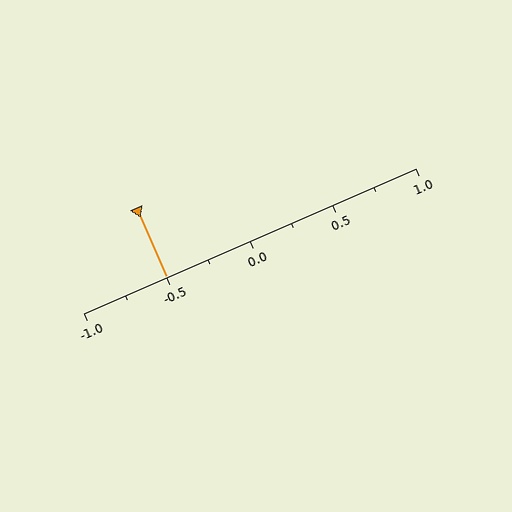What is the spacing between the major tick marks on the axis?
The major ticks are spaced 0.5 apart.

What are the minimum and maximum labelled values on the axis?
The axis runs from -1.0 to 1.0.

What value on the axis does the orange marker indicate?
The marker indicates approximately -0.5.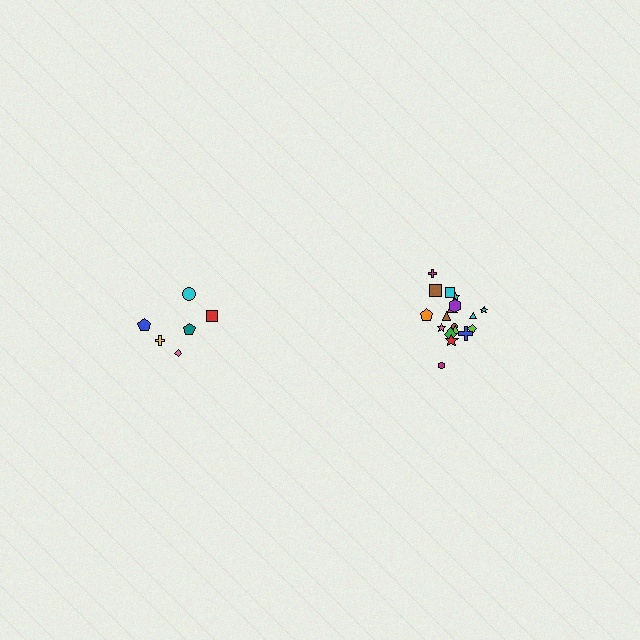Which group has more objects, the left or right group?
The right group.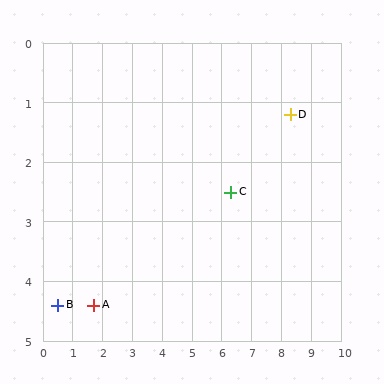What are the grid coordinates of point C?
Point C is at approximately (6.3, 2.5).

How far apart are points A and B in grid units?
Points A and B are about 1.2 grid units apart.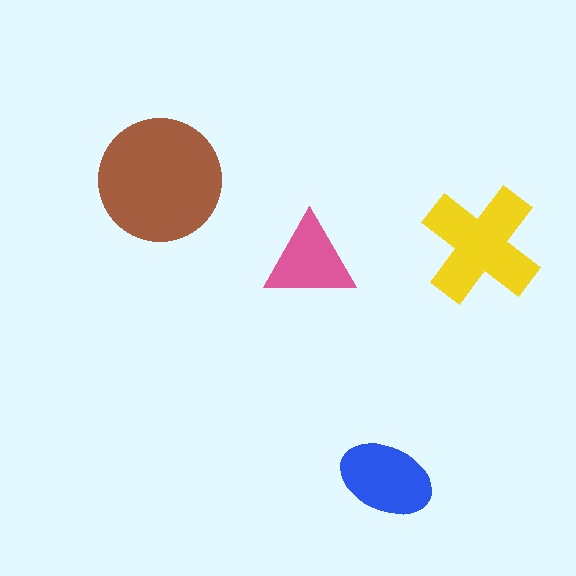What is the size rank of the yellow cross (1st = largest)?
2nd.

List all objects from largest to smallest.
The brown circle, the yellow cross, the blue ellipse, the pink triangle.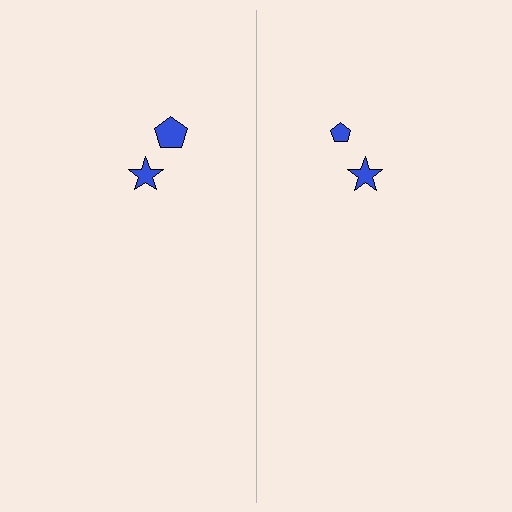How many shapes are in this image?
There are 4 shapes in this image.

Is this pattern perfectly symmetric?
No, the pattern is not perfectly symmetric. The blue pentagon on the right side has a different size than its mirror counterpart.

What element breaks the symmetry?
The blue pentagon on the right side has a different size than its mirror counterpart.